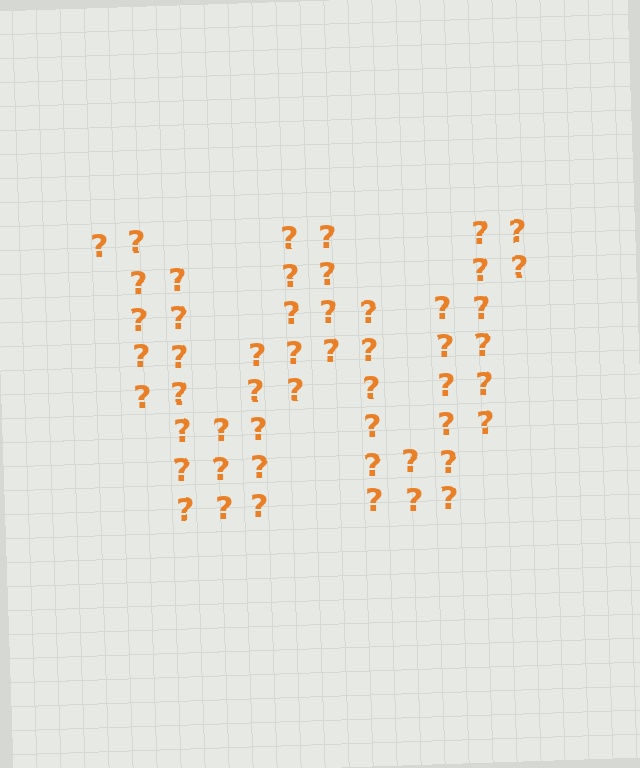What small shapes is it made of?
It is made of small question marks.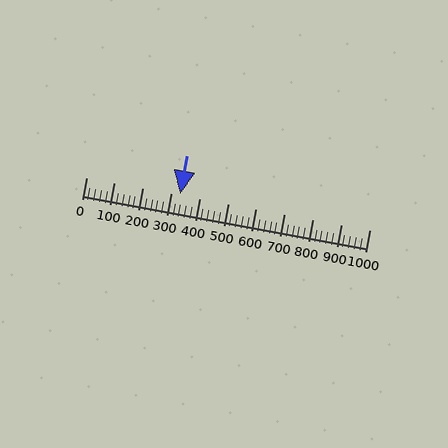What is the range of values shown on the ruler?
The ruler shows values from 0 to 1000.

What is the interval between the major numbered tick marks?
The major tick marks are spaced 100 units apart.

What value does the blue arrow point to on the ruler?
The blue arrow points to approximately 333.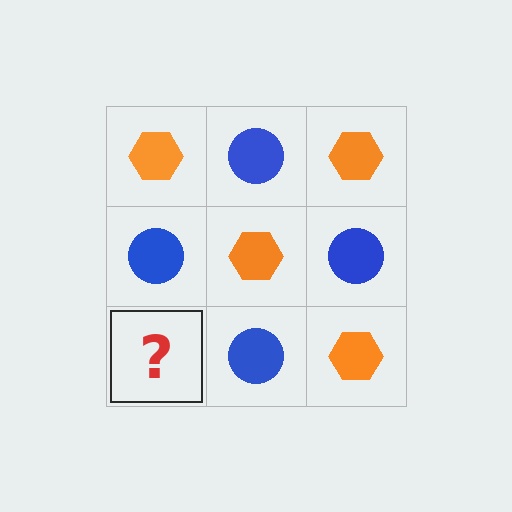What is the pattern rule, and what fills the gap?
The rule is that it alternates orange hexagon and blue circle in a checkerboard pattern. The gap should be filled with an orange hexagon.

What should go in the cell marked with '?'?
The missing cell should contain an orange hexagon.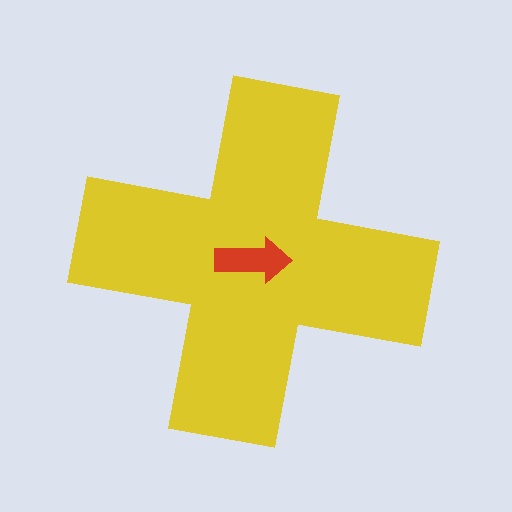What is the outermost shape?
The yellow cross.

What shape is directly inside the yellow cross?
The red arrow.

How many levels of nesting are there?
2.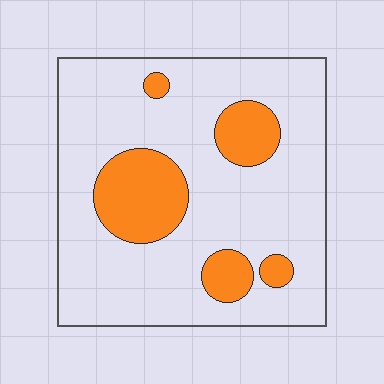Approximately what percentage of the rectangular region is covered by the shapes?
Approximately 20%.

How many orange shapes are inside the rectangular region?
5.